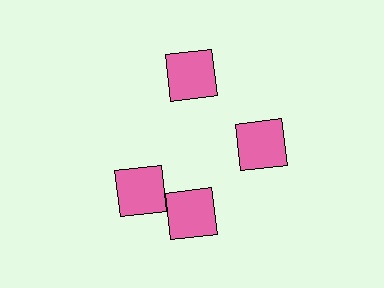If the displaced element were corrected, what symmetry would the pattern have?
It would have 4-fold rotational symmetry — the pattern would map onto itself every 90 degrees.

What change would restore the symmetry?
The symmetry would be restored by rotating it back into even spacing with its neighbors so that all 4 squares sit at equal angles and equal distance from the center.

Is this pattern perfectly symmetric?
No. The 4 pink squares are arranged in a ring, but one element near the 9 o'clock position is rotated out of alignment along the ring, breaking the 4-fold rotational symmetry.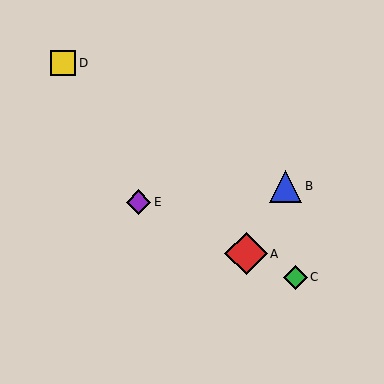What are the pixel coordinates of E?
Object E is at (138, 202).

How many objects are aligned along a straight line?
3 objects (A, C, E) are aligned along a straight line.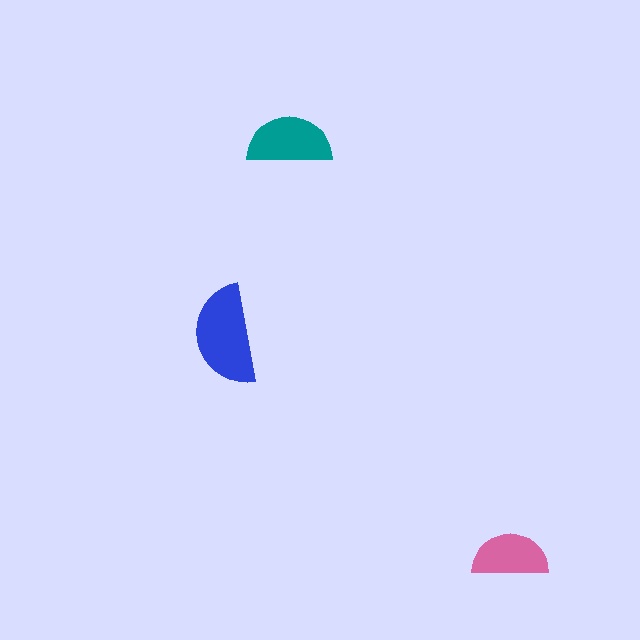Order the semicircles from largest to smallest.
the blue one, the teal one, the pink one.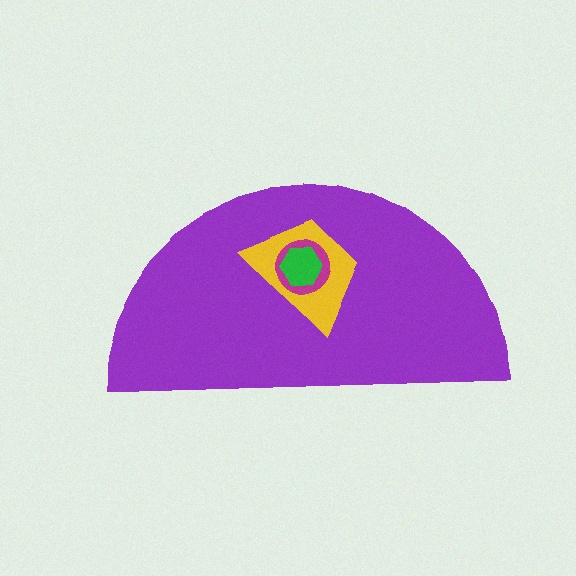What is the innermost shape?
The green hexagon.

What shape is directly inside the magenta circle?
The green hexagon.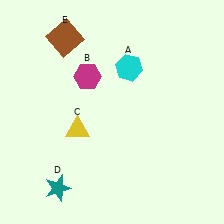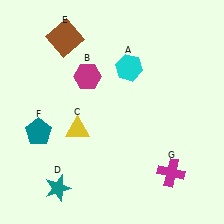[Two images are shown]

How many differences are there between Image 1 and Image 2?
There are 2 differences between the two images.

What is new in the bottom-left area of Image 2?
A teal pentagon (F) was added in the bottom-left area of Image 2.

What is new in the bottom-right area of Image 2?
A magenta cross (G) was added in the bottom-right area of Image 2.